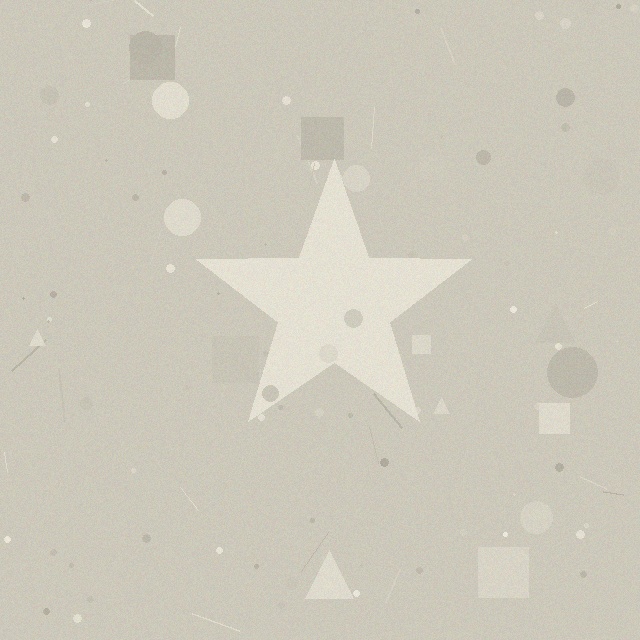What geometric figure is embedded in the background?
A star is embedded in the background.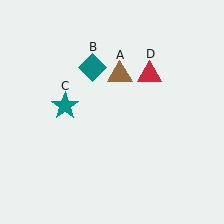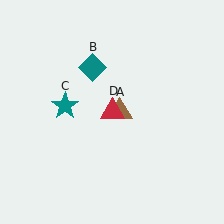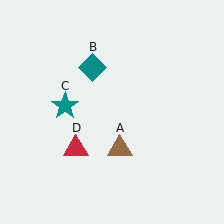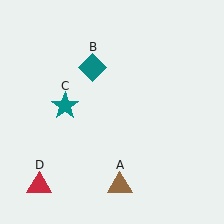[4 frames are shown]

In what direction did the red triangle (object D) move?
The red triangle (object D) moved down and to the left.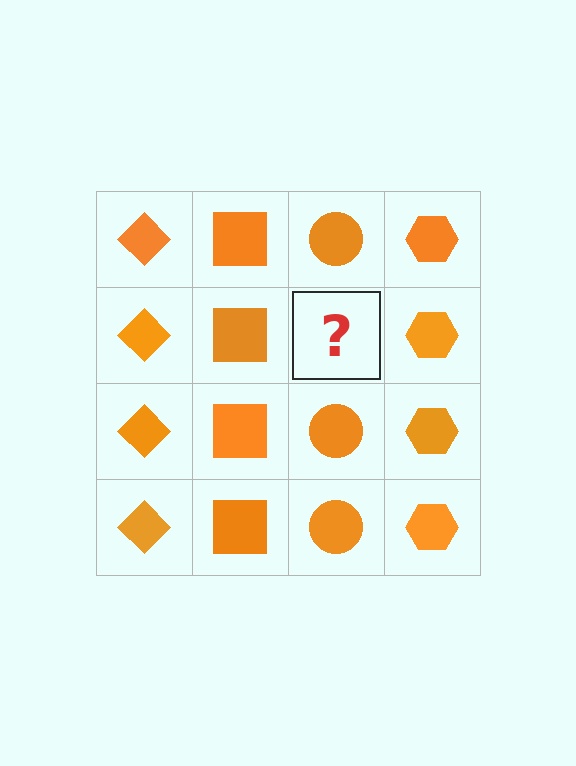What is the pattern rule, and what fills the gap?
The rule is that each column has a consistent shape. The gap should be filled with an orange circle.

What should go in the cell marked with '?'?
The missing cell should contain an orange circle.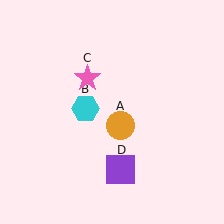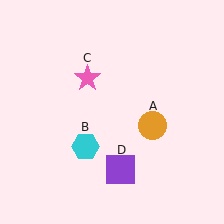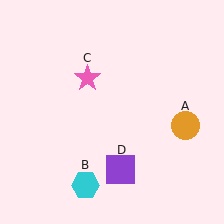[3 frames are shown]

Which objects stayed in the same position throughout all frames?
Pink star (object C) and purple square (object D) remained stationary.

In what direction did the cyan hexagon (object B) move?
The cyan hexagon (object B) moved down.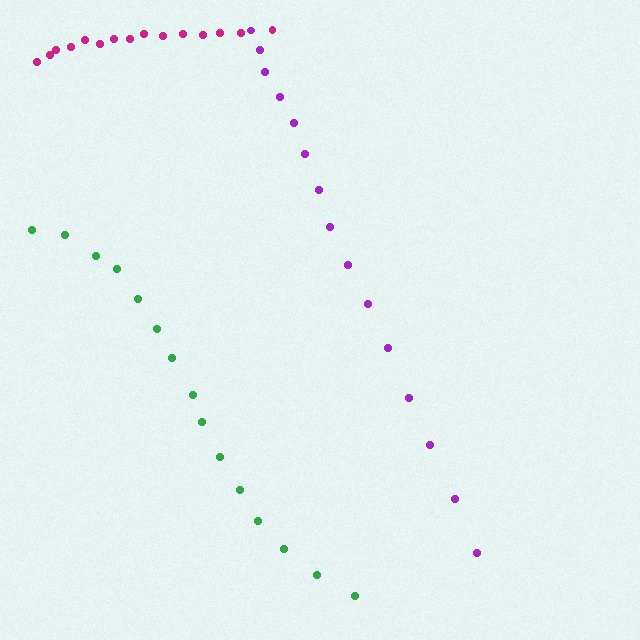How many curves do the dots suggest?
There are 3 distinct paths.